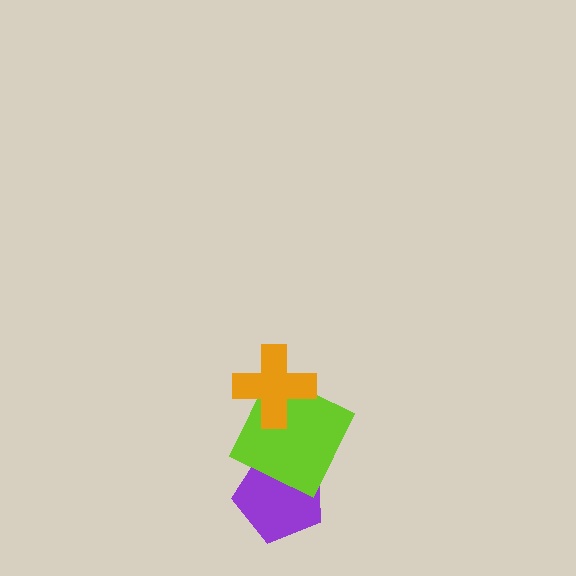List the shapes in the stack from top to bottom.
From top to bottom: the orange cross, the lime square, the purple pentagon.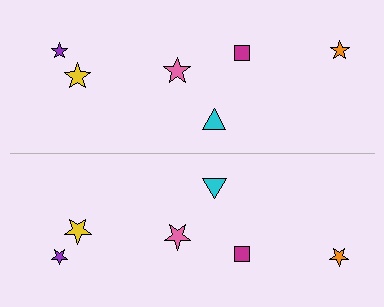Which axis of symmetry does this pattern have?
The pattern has a horizontal axis of symmetry running through the center of the image.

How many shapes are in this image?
There are 12 shapes in this image.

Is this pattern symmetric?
Yes, this pattern has bilateral (reflection) symmetry.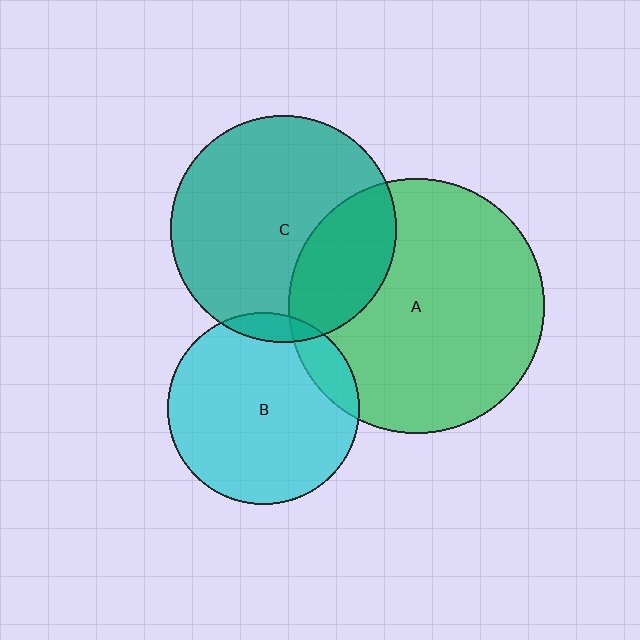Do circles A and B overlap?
Yes.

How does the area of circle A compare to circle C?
Approximately 1.3 times.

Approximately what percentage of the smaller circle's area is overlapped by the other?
Approximately 10%.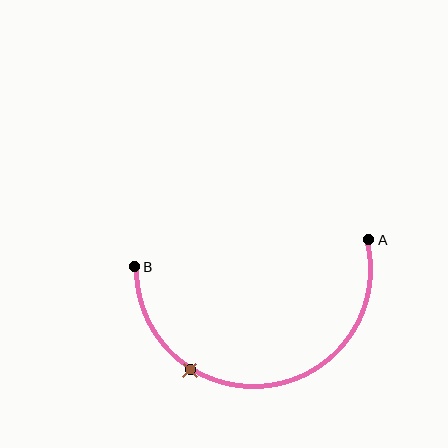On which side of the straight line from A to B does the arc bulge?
The arc bulges below the straight line connecting A and B.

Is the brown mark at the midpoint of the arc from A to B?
No. The brown mark lies on the arc but is closer to endpoint B. The arc midpoint would be at the point on the curve equidistant along the arc from both A and B.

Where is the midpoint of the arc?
The arc midpoint is the point on the curve farthest from the straight line joining A and B. It sits below that line.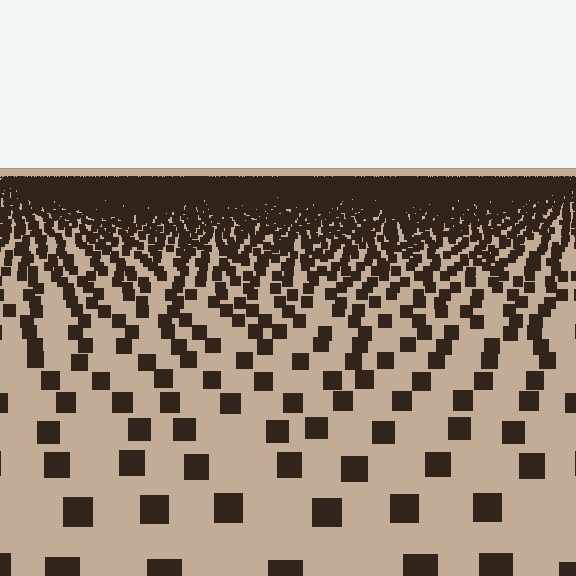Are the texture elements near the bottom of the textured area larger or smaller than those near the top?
Larger. Near the bottom, elements are closer to the viewer and appear at a bigger on-screen size.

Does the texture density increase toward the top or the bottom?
Density increases toward the top.